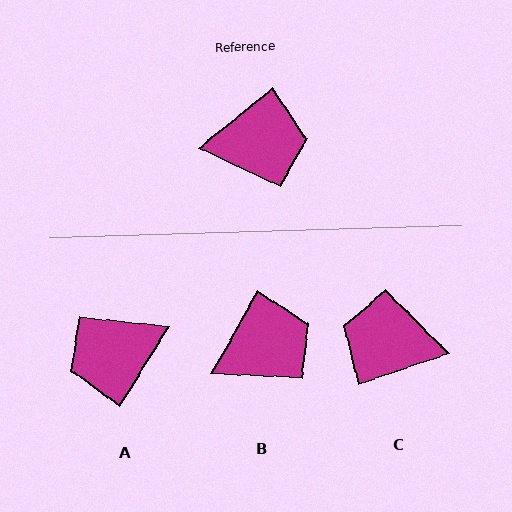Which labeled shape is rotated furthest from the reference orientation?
A, about 161 degrees away.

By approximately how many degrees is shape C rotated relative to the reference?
Approximately 160 degrees counter-clockwise.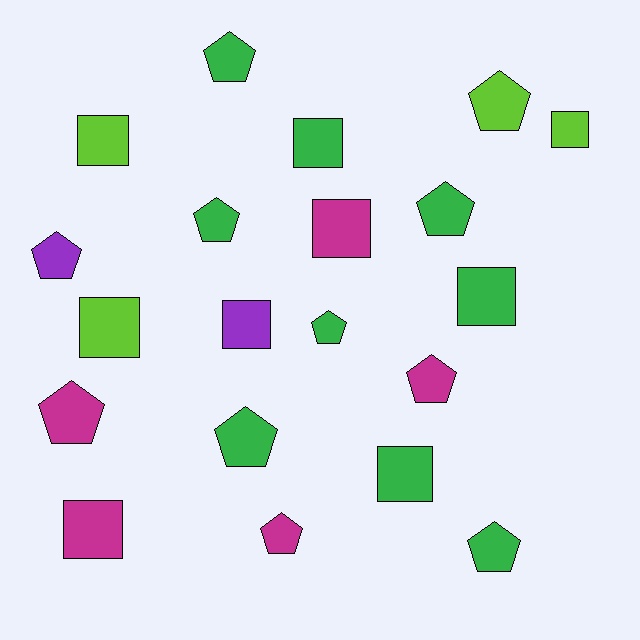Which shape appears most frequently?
Pentagon, with 11 objects.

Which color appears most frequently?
Green, with 9 objects.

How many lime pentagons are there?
There is 1 lime pentagon.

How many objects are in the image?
There are 20 objects.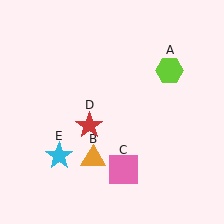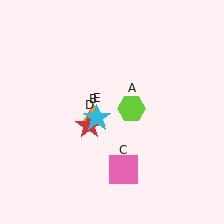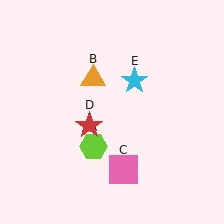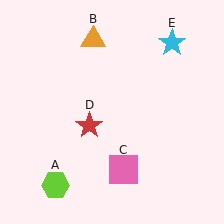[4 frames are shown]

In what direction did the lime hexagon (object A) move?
The lime hexagon (object A) moved down and to the left.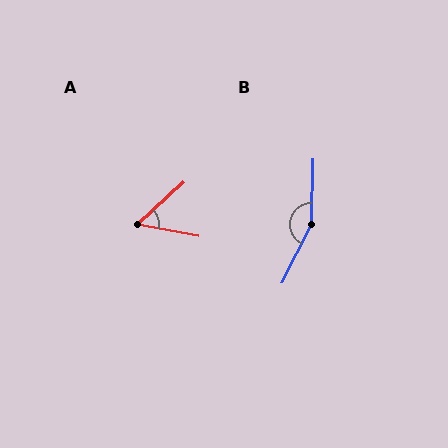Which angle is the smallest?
A, at approximately 53 degrees.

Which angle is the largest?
B, at approximately 155 degrees.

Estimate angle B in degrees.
Approximately 155 degrees.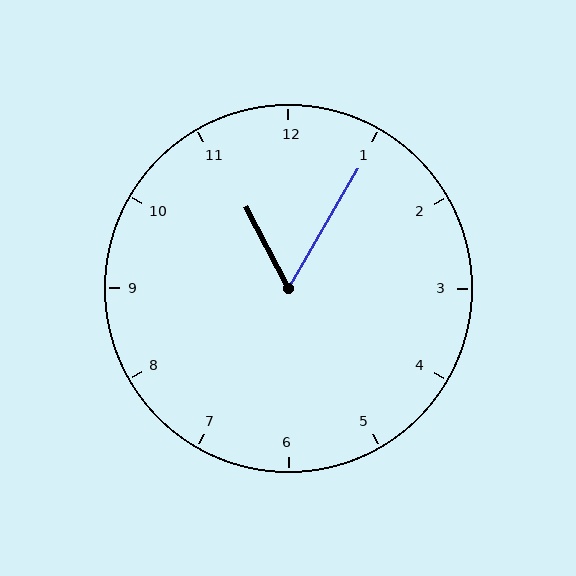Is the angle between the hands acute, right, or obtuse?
It is acute.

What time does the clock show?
11:05.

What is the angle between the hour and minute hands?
Approximately 58 degrees.